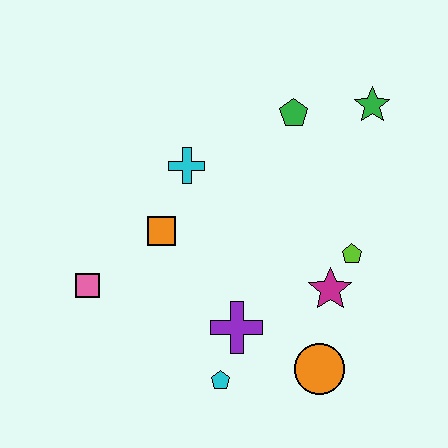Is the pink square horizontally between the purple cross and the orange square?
No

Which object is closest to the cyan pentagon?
The purple cross is closest to the cyan pentagon.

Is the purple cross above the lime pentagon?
No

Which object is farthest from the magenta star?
The pink square is farthest from the magenta star.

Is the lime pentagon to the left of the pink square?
No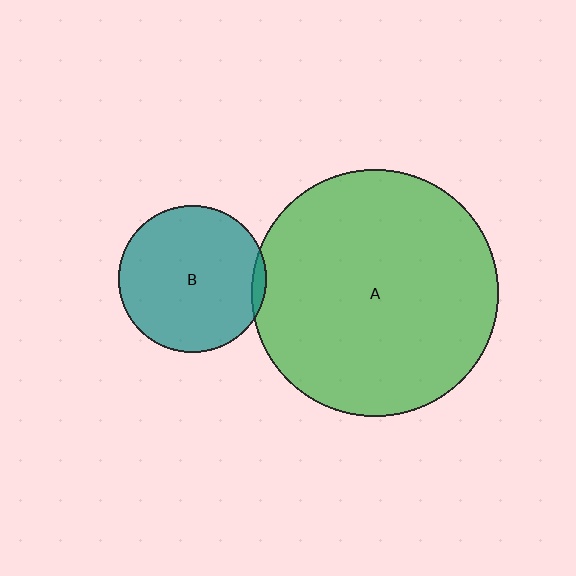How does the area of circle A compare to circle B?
Approximately 2.8 times.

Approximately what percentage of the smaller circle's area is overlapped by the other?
Approximately 5%.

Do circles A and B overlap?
Yes.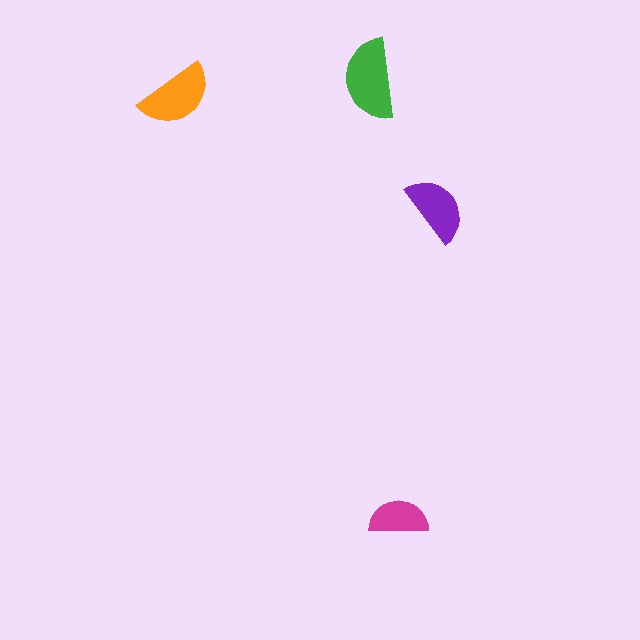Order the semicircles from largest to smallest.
the green one, the orange one, the purple one, the magenta one.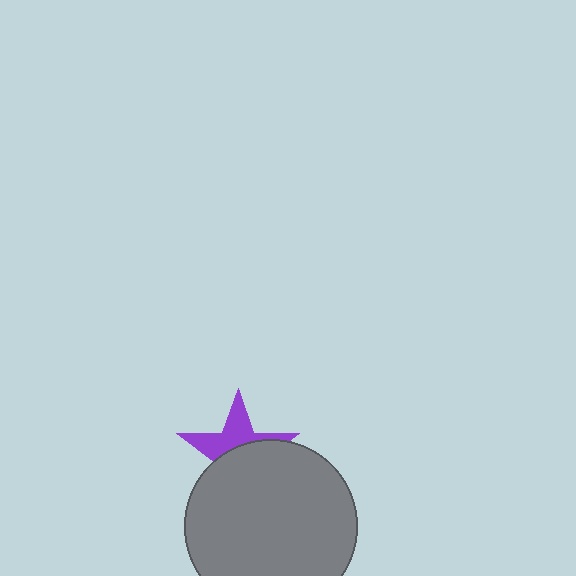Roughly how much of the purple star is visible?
A small part of it is visible (roughly 43%).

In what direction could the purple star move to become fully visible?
The purple star could move up. That would shift it out from behind the gray circle entirely.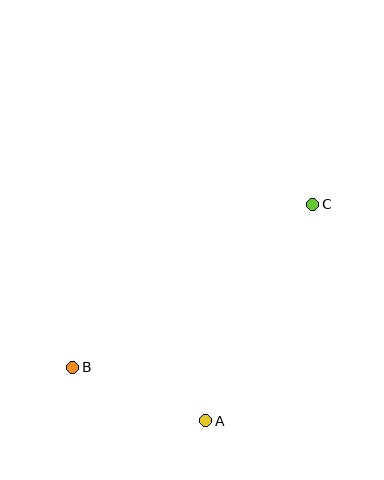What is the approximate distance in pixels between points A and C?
The distance between A and C is approximately 241 pixels.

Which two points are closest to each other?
Points A and B are closest to each other.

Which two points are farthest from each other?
Points B and C are farthest from each other.